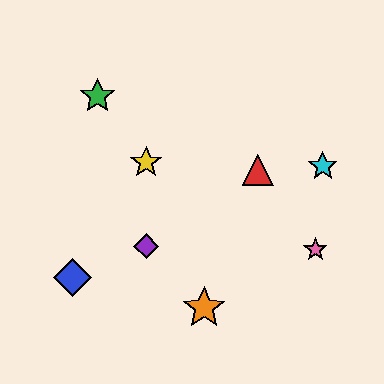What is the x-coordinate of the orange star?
The orange star is at x≈204.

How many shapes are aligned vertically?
2 shapes (the yellow star, the purple diamond) are aligned vertically.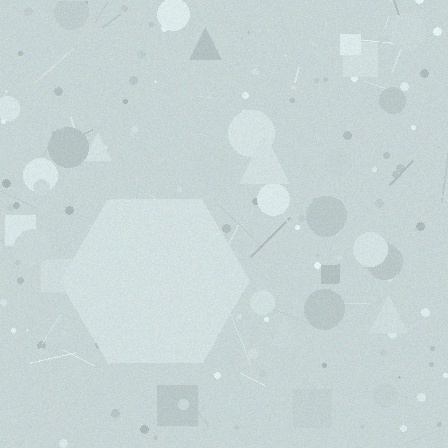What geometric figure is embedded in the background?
A hexagon is embedded in the background.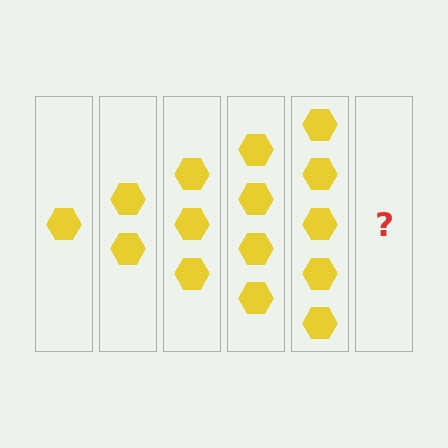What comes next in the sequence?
The next element should be 6 hexagons.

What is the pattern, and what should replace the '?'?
The pattern is that each step adds one more hexagon. The '?' should be 6 hexagons.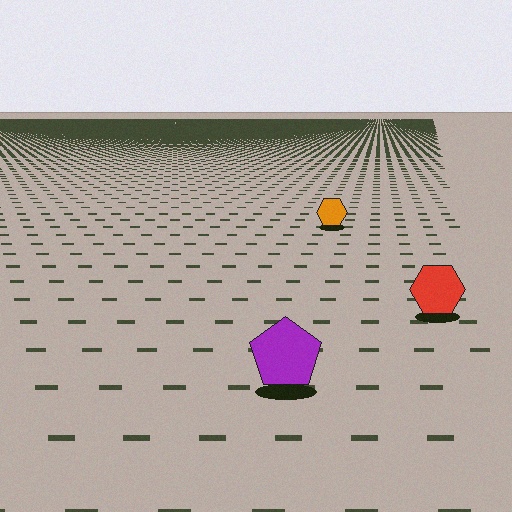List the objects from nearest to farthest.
From nearest to farthest: the purple pentagon, the red hexagon, the orange hexagon.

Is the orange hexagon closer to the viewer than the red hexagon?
No. The red hexagon is closer — you can tell from the texture gradient: the ground texture is coarser near it.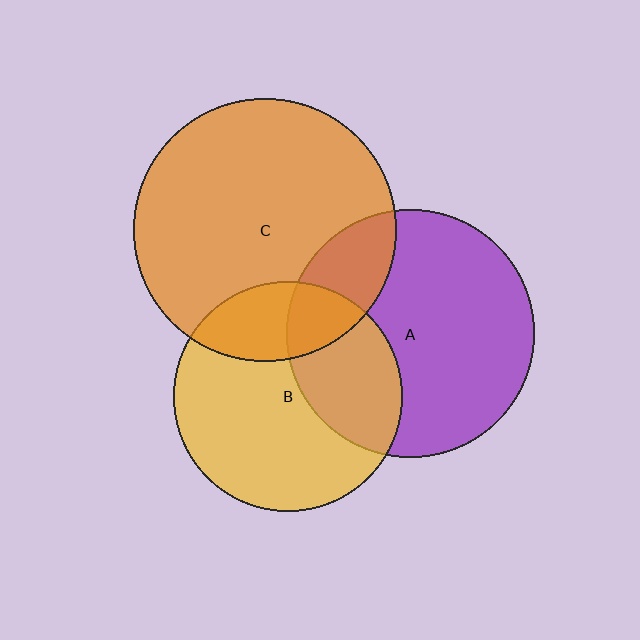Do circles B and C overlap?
Yes.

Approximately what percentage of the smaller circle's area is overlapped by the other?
Approximately 25%.